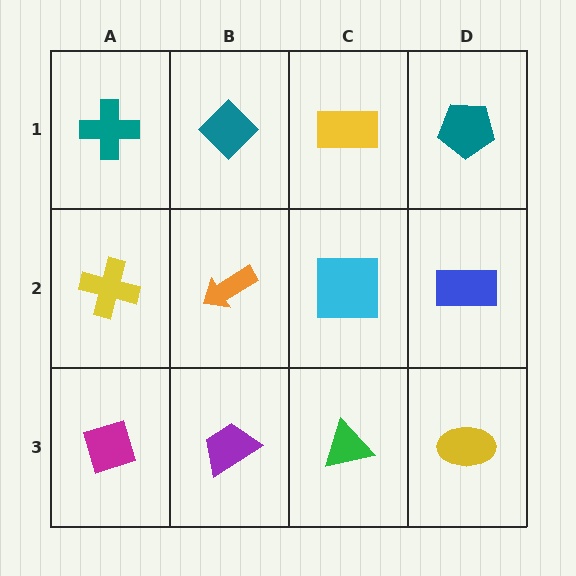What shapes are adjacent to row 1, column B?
An orange arrow (row 2, column B), a teal cross (row 1, column A), a yellow rectangle (row 1, column C).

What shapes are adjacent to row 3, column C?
A cyan square (row 2, column C), a purple trapezoid (row 3, column B), a yellow ellipse (row 3, column D).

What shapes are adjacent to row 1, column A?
A yellow cross (row 2, column A), a teal diamond (row 1, column B).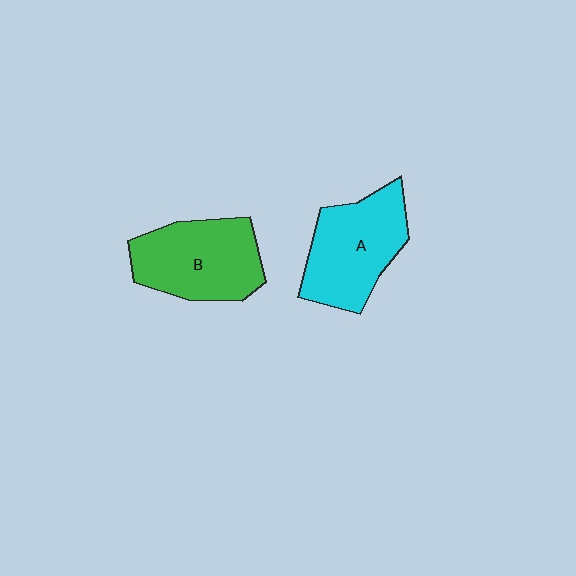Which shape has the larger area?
Shape B (green).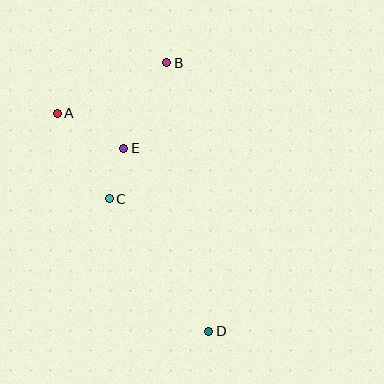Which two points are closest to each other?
Points C and E are closest to each other.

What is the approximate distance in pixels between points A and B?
The distance between A and B is approximately 121 pixels.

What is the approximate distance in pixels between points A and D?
The distance between A and D is approximately 266 pixels.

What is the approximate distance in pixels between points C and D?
The distance between C and D is approximately 166 pixels.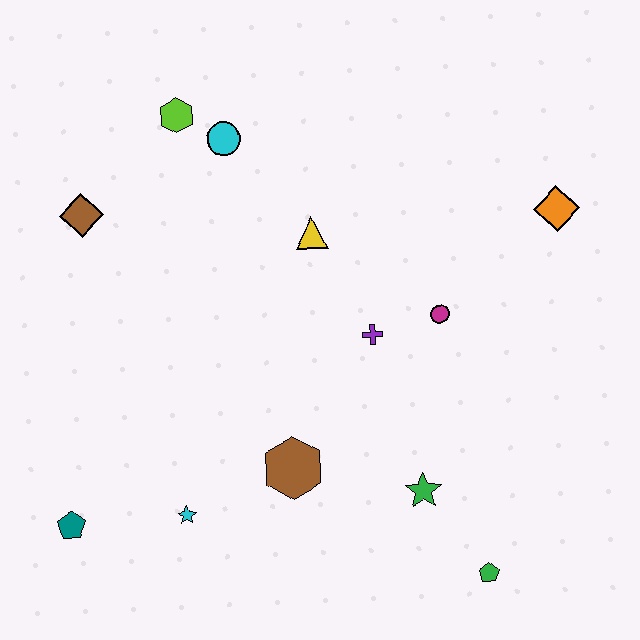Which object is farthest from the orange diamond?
The teal pentagon is farthest from the orange diamond.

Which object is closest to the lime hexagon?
The cyan circle is closest to the lime hexagon.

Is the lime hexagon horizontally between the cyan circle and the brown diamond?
Yes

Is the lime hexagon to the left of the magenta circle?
Yes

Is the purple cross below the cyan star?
No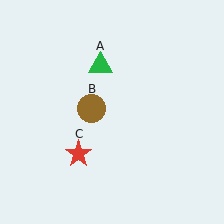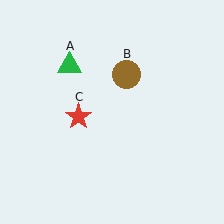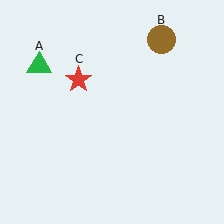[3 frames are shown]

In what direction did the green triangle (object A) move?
The green triangle (object A) moved left.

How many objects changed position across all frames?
3 objects changed position: green triangle (object A), brown circle (object B), red star (object C).